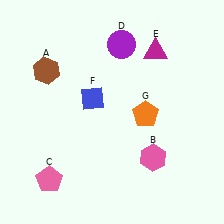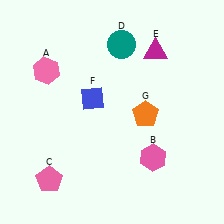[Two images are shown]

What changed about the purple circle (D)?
In Image 1, D is purple. In Image 2, it changed to teal.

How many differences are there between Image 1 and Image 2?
There are 2 differences between the two images.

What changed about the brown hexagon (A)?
In Image 1, A is brown. In Image 2, it changed to pink.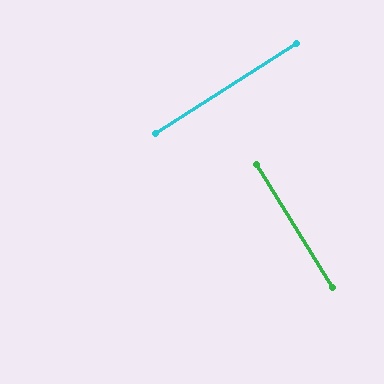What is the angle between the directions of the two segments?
Approximately 89 degrees.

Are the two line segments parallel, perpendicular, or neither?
Perpendicular — they meet at approximately 89°.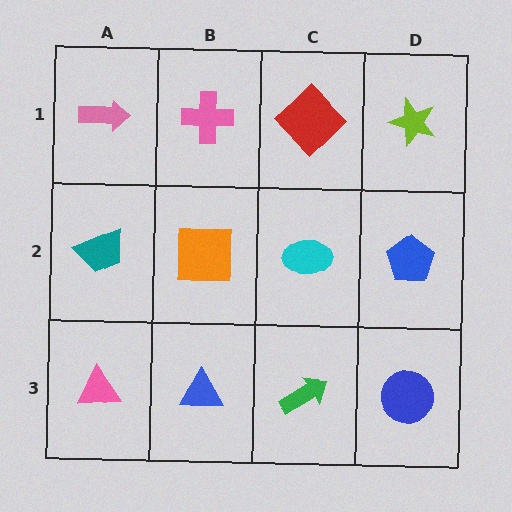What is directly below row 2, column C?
A green arrow.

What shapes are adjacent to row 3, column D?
A blue pentagon (row 2, column D), a green arrow (row 3, column C).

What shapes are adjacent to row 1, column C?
A cyan ellipse (row 2, column C), a pink cross (row 1, column B), a lime star (row 1, column D).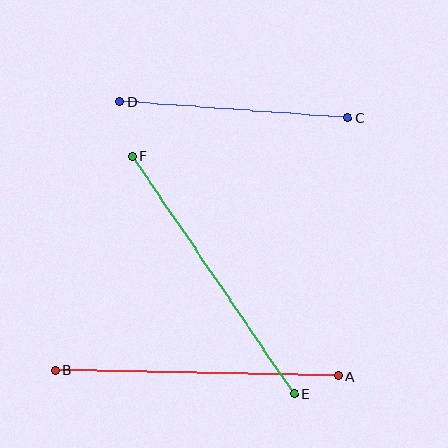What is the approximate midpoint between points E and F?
The midpoint is at approximately (213, 275) pixels.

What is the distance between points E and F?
The distance is approximately 287 pixels.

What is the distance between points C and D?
The distance is approximately 228 pixels.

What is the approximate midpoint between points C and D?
The midpoint is at approximately (234, 110) pixels.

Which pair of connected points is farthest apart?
Points E and F are farthest apart.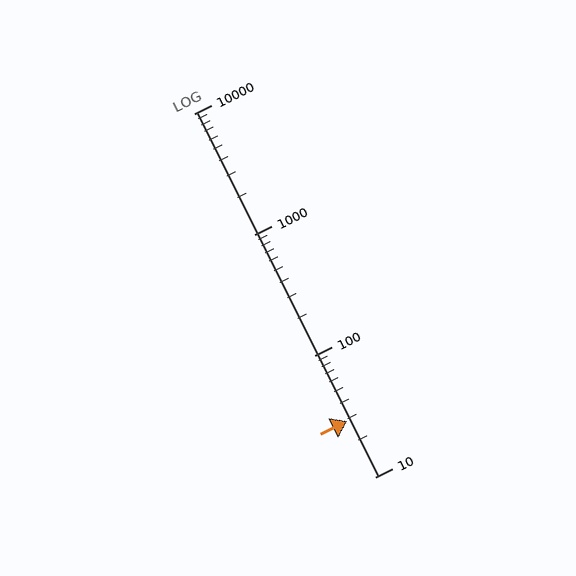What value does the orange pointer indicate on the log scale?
The pointer indicates approximately 29.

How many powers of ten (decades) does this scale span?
The scale spans 3 decades, from 10 to 10000.